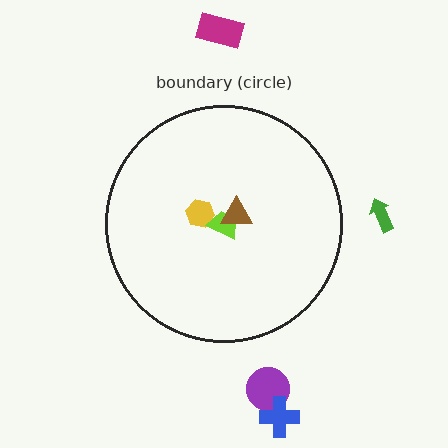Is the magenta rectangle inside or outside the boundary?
Outside.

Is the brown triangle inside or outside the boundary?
Inside.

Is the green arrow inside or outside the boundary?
Outside.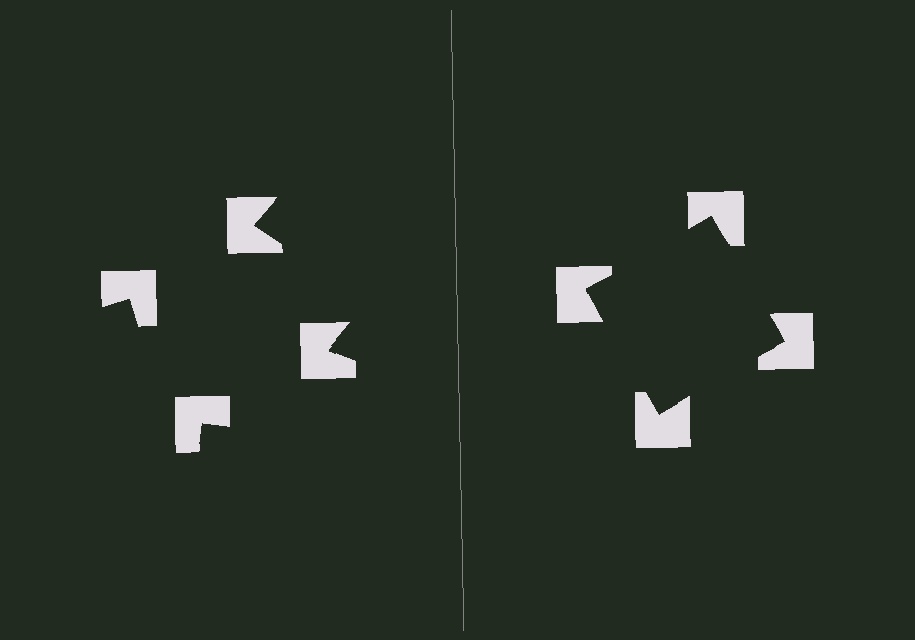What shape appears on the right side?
An illusory square.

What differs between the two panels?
The notched squares are positioned identically on both sides; only the wedge orientations differ. On the right they align to a square; on the left they are misaligned.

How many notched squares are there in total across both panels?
8 — 4 on each side.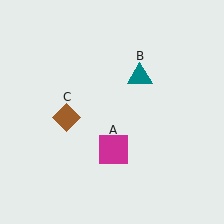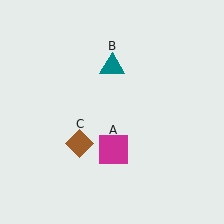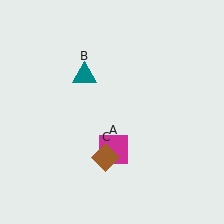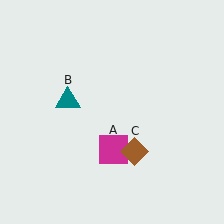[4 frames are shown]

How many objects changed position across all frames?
2 objects changed position: teal triangle (object B), brown diamond (object C).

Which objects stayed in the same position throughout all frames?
Magenta square (object A) remained stationary.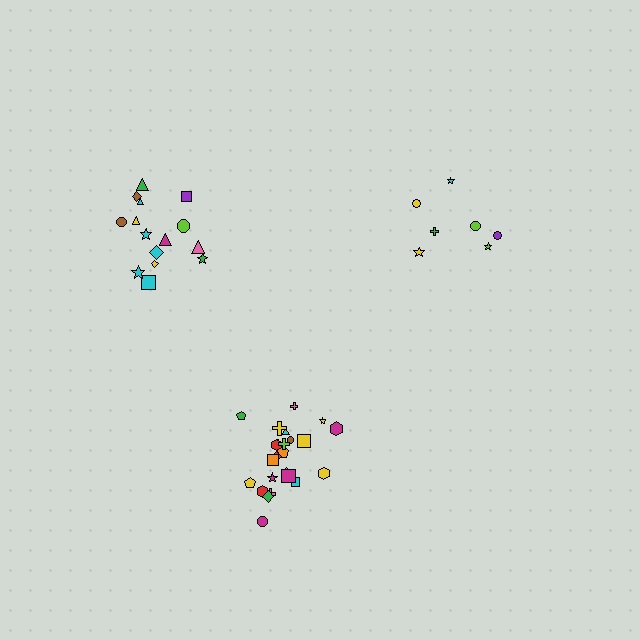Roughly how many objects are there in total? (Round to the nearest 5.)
Roughly 45 objects in total.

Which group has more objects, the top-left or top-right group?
The top-left group.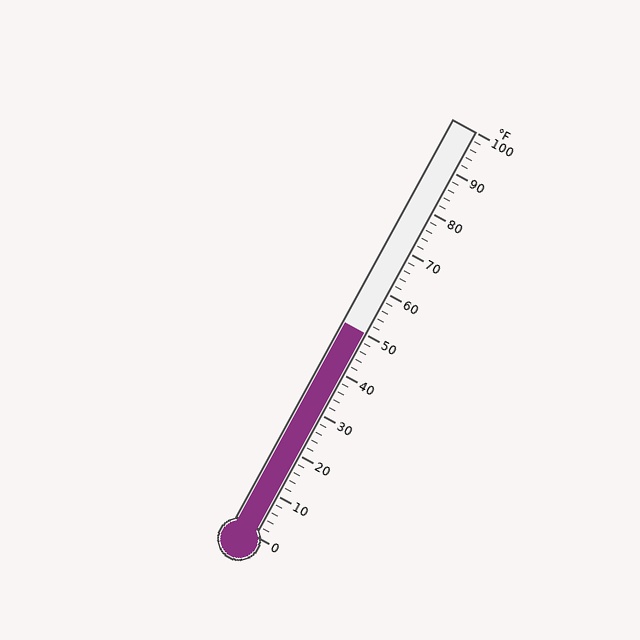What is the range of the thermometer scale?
The thermometer scale ranges from 0°F to 100°F.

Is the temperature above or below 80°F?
The temperature is below 80°F.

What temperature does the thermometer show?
The thermometer shows approximately 50°F.